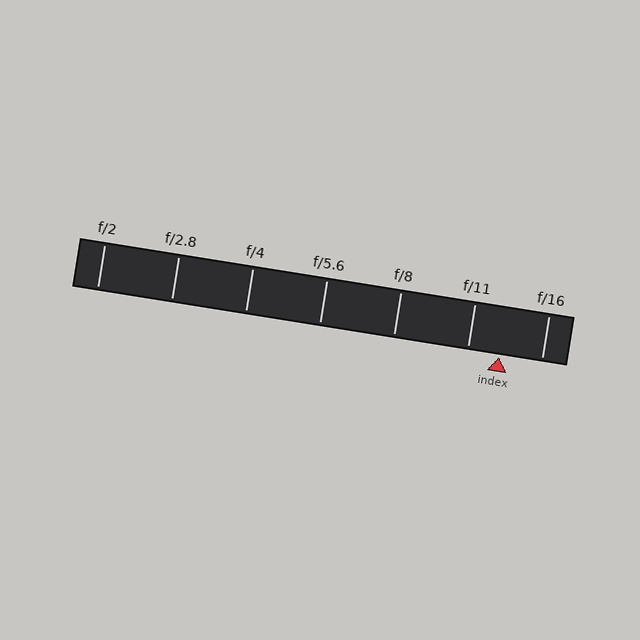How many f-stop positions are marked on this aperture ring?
There are 7 f-stop positions marked.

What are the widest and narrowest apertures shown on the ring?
The widest aperture shown is f/2 and the narrowest is f/16.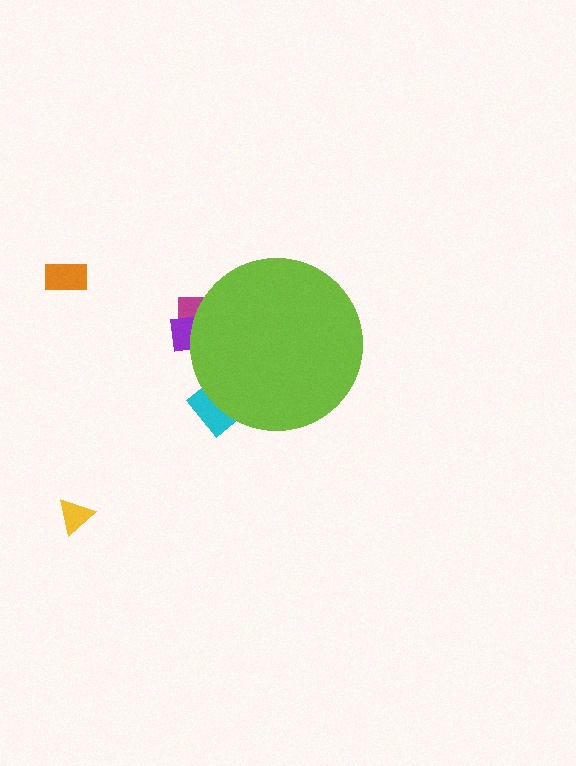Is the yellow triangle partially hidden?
No, the yellow triangle is fully visible.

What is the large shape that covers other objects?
A lime circle.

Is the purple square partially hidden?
Yes, the purple square is partially hidden behind the lime circle.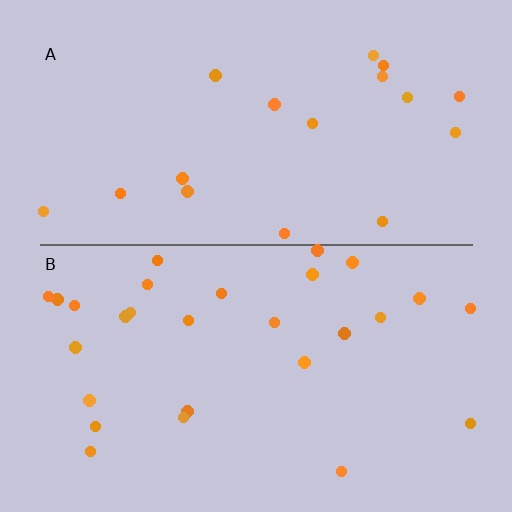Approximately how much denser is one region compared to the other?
Approximately 1.6× — region B over region A.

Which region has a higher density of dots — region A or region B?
B (the bottom).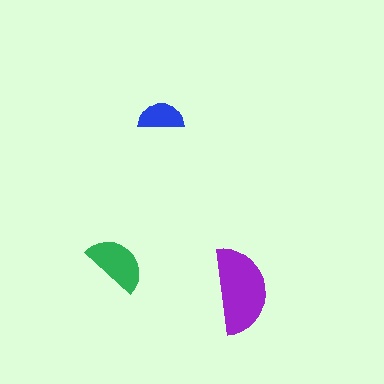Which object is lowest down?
The purple semicircle is bottommost.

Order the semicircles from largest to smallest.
the purple one, the green one, the blue one.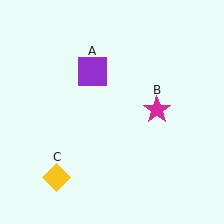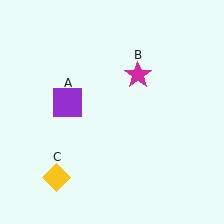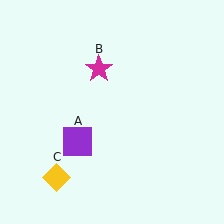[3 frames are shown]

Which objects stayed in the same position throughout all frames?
Yellow diamond (object C) remained stationary.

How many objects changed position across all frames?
2 objects changed position: purple square (object A), magenta star (object B).